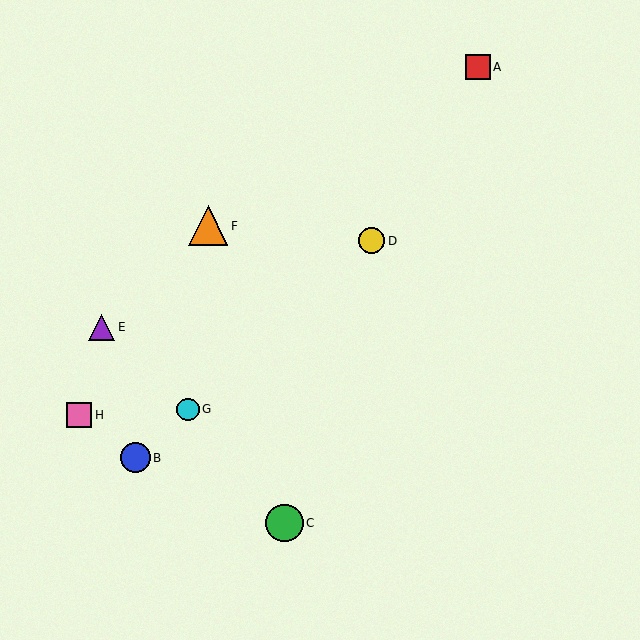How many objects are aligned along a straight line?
3 objects (B, D, G) are aligned along a straight line.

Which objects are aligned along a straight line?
Objects B, D, G are aligned along a straight line.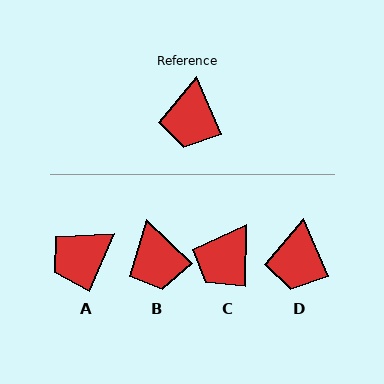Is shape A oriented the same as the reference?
No, it is off by about 46 degrees.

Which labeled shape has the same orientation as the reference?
D.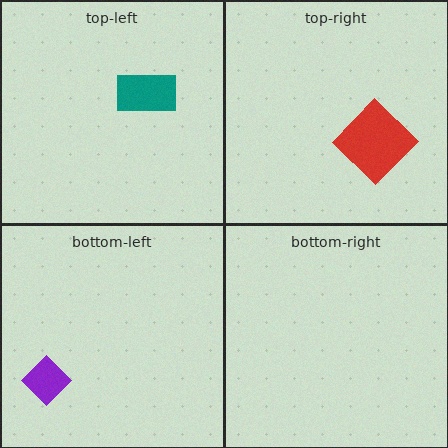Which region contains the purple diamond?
The bottom-left region.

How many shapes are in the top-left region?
1.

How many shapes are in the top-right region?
1.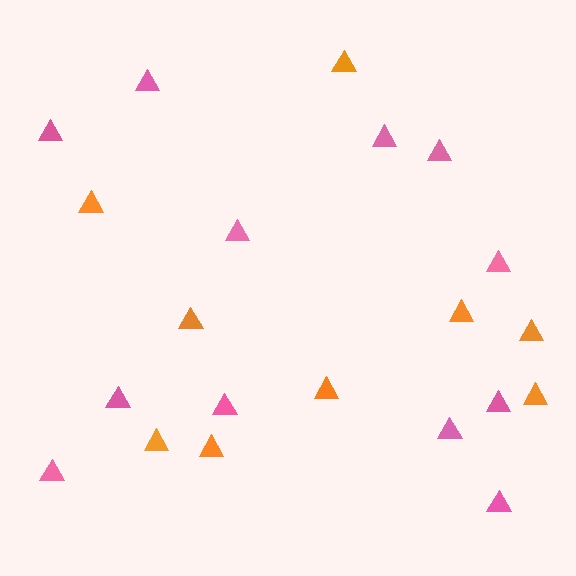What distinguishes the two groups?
There are 2 groups: one group of pink triangles (12) and one group of orange triangles (9).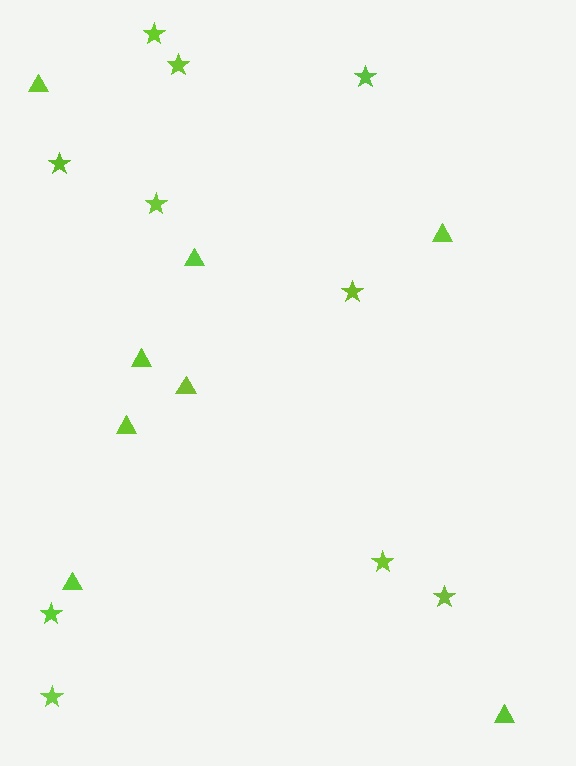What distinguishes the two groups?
There are 2 groups: one group of triangles (8) and one group of stars (10).